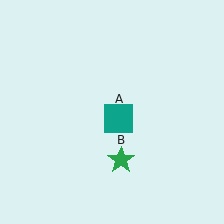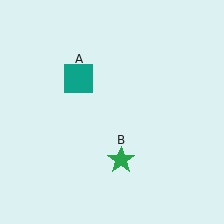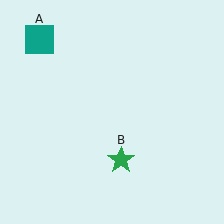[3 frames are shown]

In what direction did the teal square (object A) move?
The teal square (object A) moved up and to the left.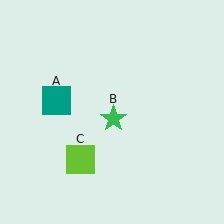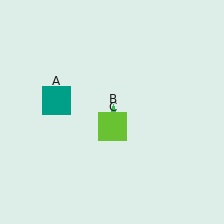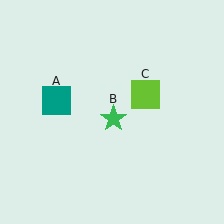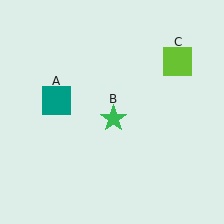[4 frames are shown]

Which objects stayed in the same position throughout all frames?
Teal square (object A) and green star (object B) remained stationary.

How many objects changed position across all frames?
1 object changed position: lime square (object C).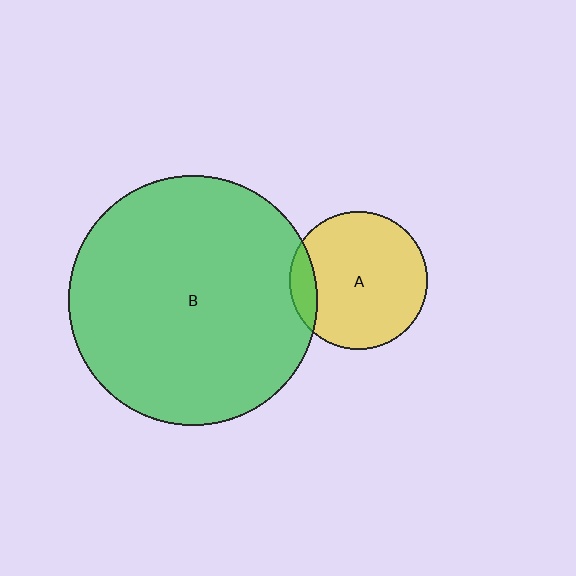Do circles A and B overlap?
Yes.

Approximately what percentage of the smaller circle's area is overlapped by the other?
Approximately 10%.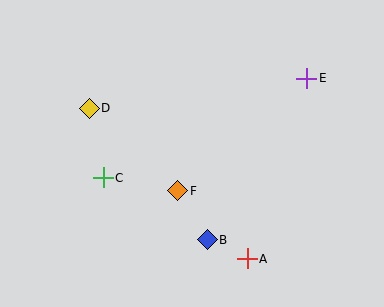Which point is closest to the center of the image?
Point F at (178, 191) is closest to the center.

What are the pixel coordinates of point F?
Point F is at (178, 191).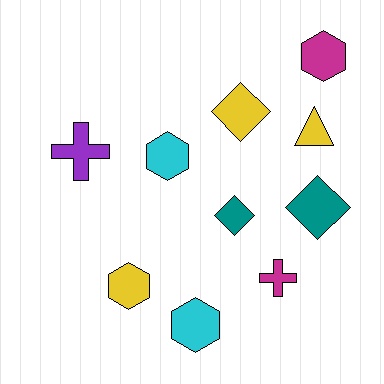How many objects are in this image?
There are 10 objects.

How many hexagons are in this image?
There are 4 hexagons.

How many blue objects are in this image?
There are no blue objects.